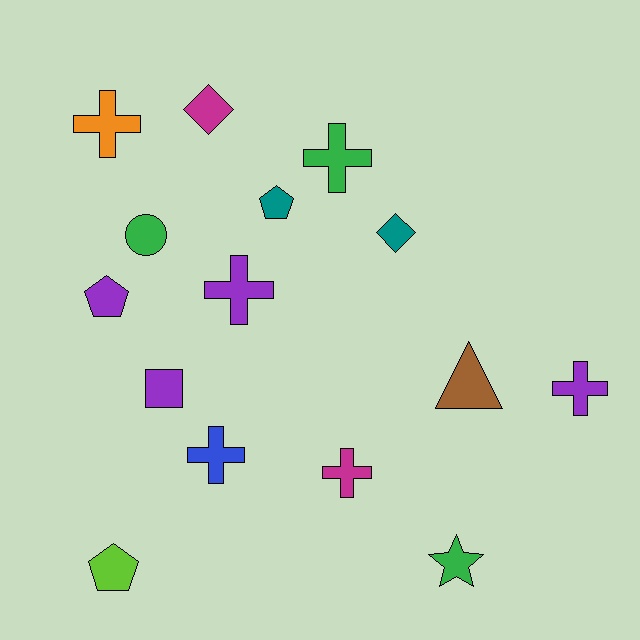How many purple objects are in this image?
There are 4 purple objects.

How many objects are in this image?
There are 15 objects.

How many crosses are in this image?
There are 6 crosses.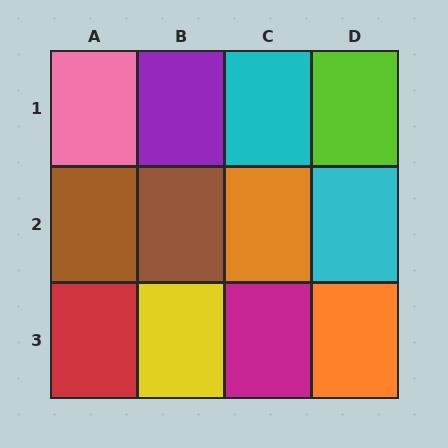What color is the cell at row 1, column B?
Purple.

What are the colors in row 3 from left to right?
Red, yellow, magenta, orange.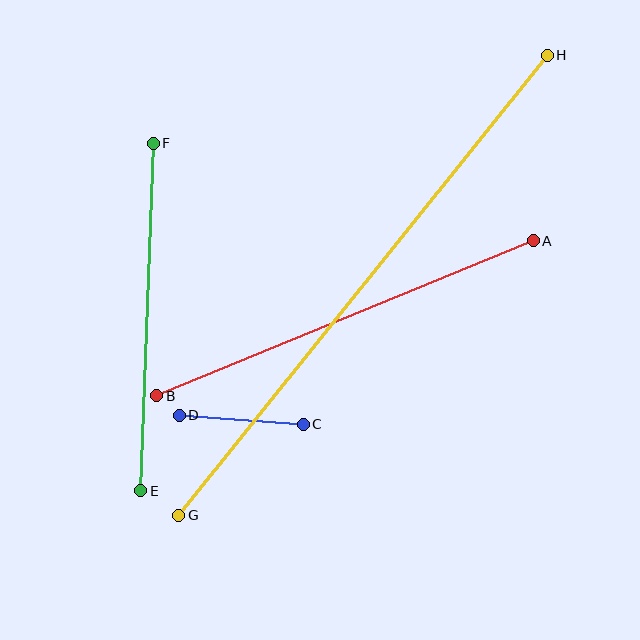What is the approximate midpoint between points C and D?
The midpoint is at approximately (241, 420) pixels.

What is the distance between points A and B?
The distance is approximately 407 pixels.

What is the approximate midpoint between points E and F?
The midpoint is at approximately (147, 317) pixels.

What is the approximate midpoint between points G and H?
The midpoint is at approximately (363, 285) pixels.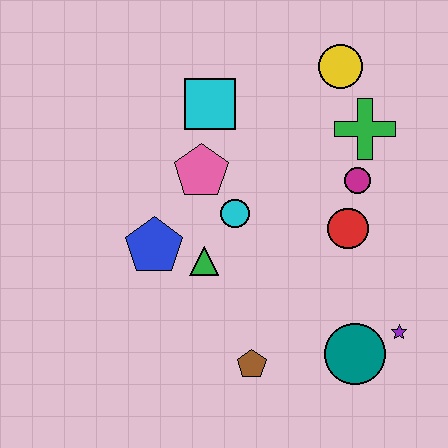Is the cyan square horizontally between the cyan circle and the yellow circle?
No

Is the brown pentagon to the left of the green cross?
Yes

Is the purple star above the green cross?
No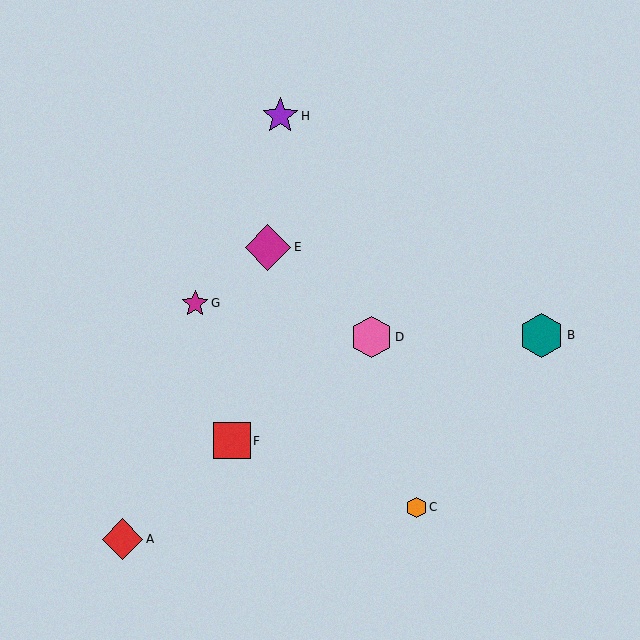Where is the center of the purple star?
The center of the purple star is at (280, 116).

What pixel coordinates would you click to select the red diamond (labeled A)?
Click at (122, 539) to select the red diamond A.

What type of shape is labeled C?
Shape C is an orange hexagon.